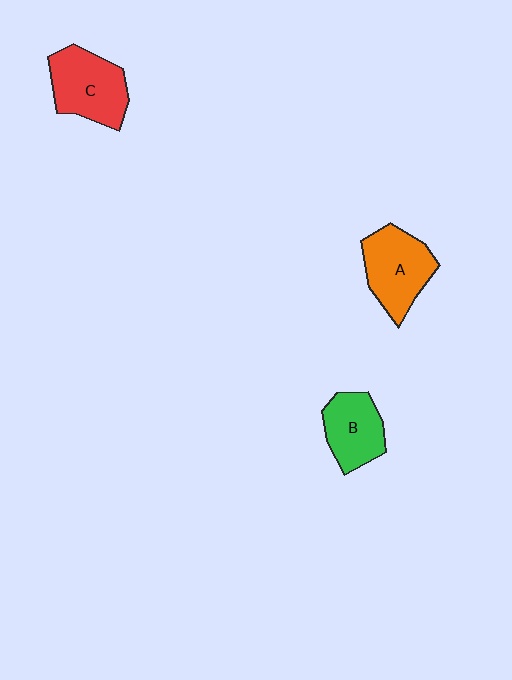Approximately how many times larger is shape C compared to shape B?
Approximately 1.3 times.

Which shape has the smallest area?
Shape B (green).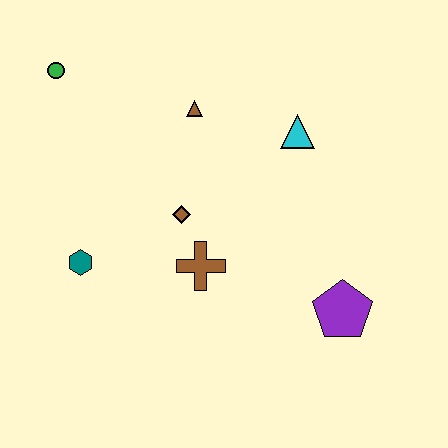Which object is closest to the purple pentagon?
The brown cross is closest to the purple pentagon.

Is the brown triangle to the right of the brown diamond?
Yes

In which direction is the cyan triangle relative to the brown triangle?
The cyan triangle is to the right of the brown triangle.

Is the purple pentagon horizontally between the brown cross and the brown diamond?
No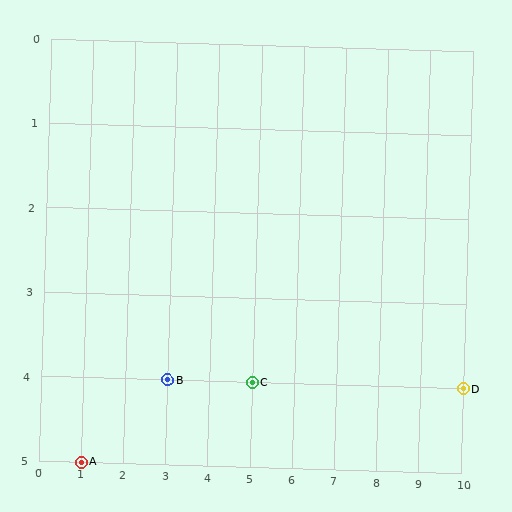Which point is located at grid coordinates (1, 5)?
Point A is at (1, 5).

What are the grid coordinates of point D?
Point D is at grid coordinates (10, 4).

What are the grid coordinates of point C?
Point C is at grid coordinates (5, 4).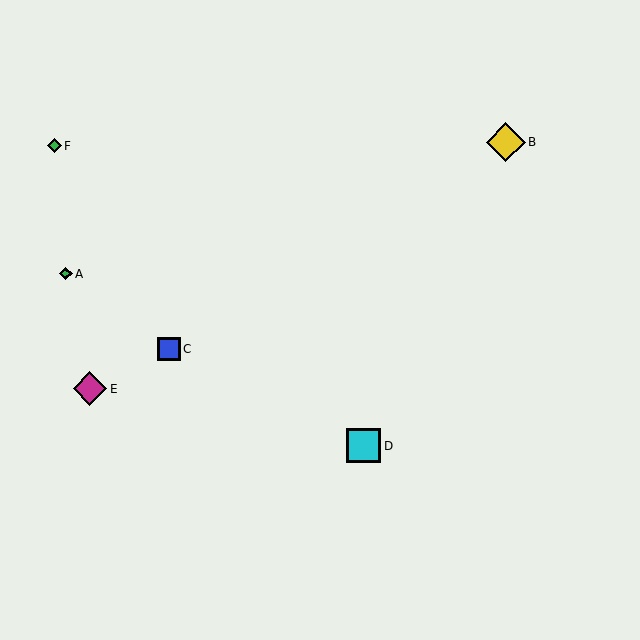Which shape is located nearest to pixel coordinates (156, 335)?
The blue square (labeled C) at (169, 349) is nearest to that location.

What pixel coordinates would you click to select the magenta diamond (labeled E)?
Click at (90, 389) to select the magenta diamond E.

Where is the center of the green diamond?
The center of the green diamond is at (54, 146).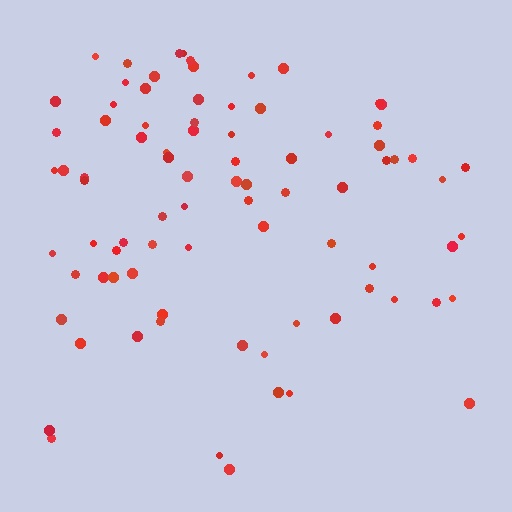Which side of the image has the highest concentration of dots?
The top.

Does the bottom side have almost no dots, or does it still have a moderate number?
Still a moderate number, just noticeably fewer than the top.